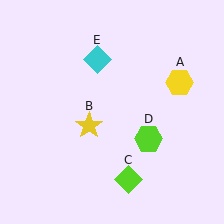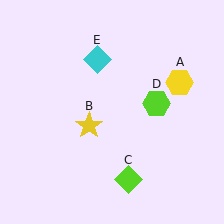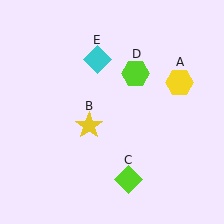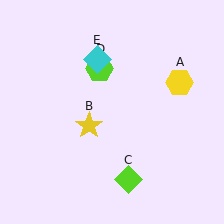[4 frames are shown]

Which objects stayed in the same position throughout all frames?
Yellow hexagon (object A) and yellow star (object B) and lime diamond (object C) and cyan diamond (object E) remained stationary.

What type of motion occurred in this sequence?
The lime hexagon (object D) rotated counterclockwise around the center of the scene.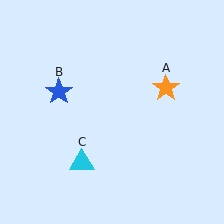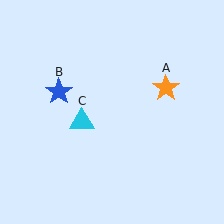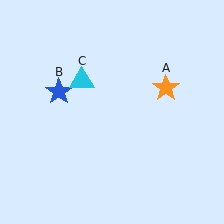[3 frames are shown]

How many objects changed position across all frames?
1 object changed position: cyan triangle (object C).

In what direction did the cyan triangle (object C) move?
The cyan triangle (object C) moved up.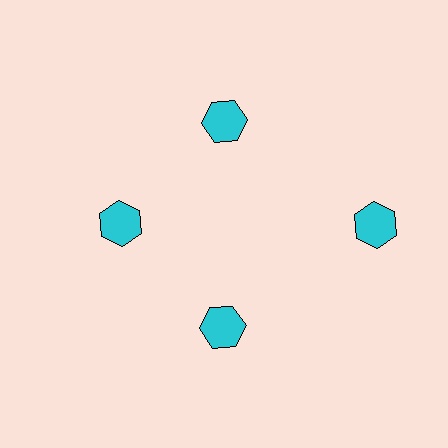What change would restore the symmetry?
The symmetry would be restored by moving it inward, back onto the ring so that all 4 hexagons sit at equal angles and equal distance from the center.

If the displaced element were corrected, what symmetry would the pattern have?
It would have 4-fold rotational symmetry — the pattern would map onto itself every 90 degrees.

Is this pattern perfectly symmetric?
No. The 4 cyan hexagons are arranged in a ring, but one element near the 3 o'clock position is pushed outward from the center, breaking the 4-fold rotational symmetry.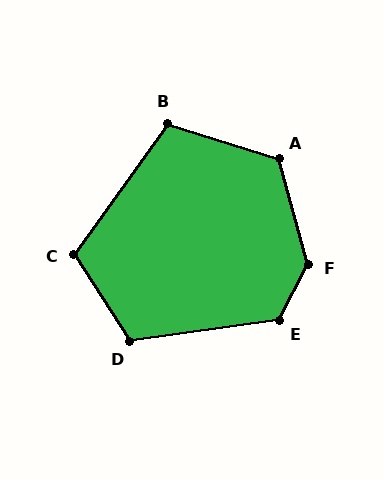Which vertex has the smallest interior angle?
B, at approximately 108 degrees.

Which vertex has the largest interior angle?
F, at approximately 137 degrees.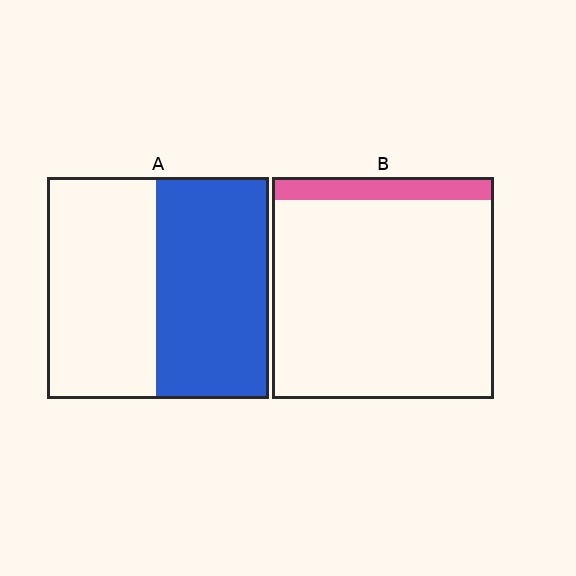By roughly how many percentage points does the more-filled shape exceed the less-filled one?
By roughly 40 percentage points (A over B).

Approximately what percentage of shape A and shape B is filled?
A is approximately 50% and B is approximately 10%.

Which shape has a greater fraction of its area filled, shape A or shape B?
Shape A.